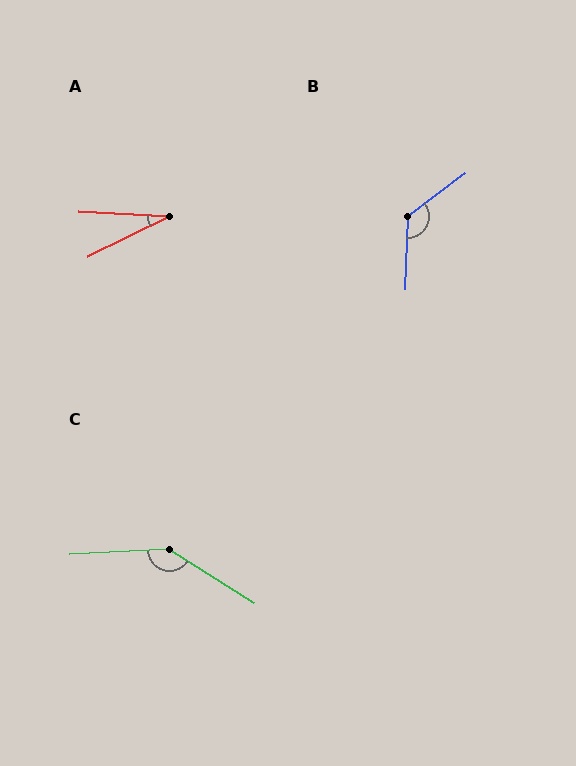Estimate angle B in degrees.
Approximately 129 degrees.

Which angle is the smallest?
A, at approximately 29 degrees.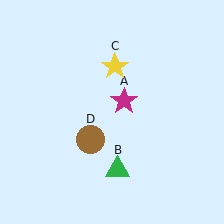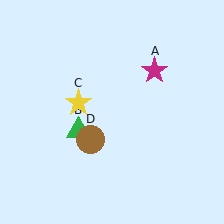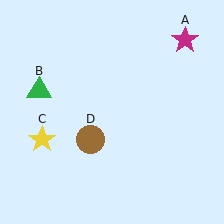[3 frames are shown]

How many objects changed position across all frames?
3 objects changed position: magenta star (object A), green triangle (object B), yellow star (object C).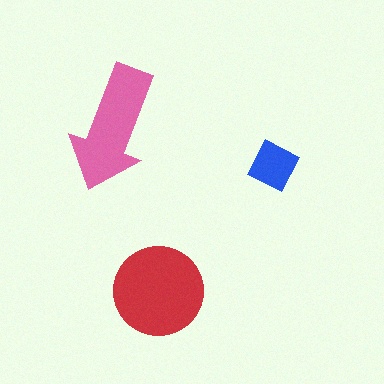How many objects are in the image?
There are 3 objects in the image.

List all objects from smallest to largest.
The blue square, the pink arrow, the red circle.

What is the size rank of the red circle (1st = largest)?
1st.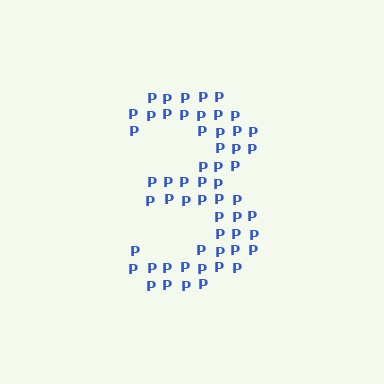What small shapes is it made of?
It is made of small letter P's.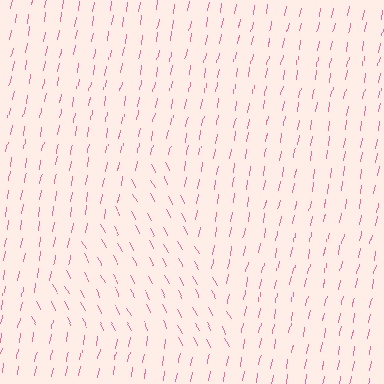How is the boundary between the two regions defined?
The boundary is defined purely by a change in line orientation (approximately 39 degrees difference). All lines are the same color and thickness.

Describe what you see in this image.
The image is filled with small pink line segments. A triangle region in the image has lines oriented differently from the surrounding lines, creating a visible texture boundary.